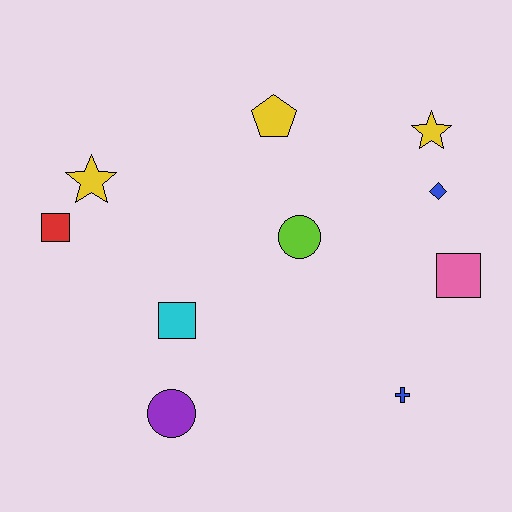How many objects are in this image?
There are 10 objects.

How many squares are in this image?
There are 3 squares.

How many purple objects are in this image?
There is 1 purple object.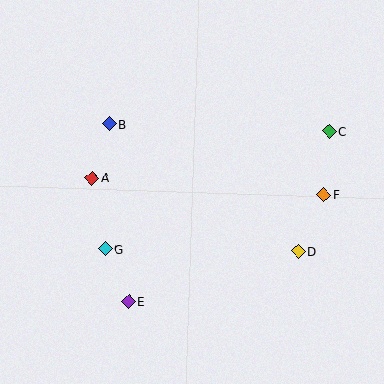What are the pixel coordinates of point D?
Point D is at (299, 252).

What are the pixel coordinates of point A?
Point A is at (92, 178).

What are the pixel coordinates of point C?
Point C is at (329, 132).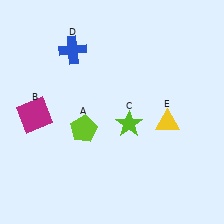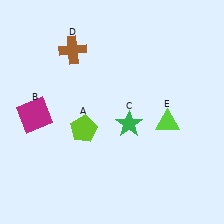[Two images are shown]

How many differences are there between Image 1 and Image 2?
There are 3 differences between the two images.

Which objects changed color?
C changed from lime to green. D changed from blue to brown. E changed from yellow to lime.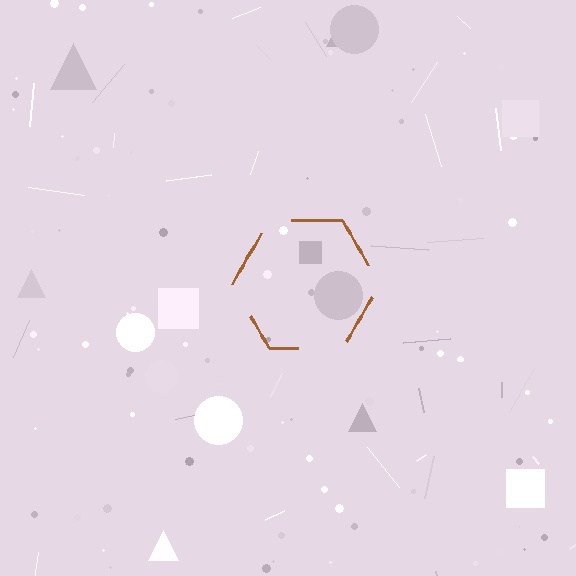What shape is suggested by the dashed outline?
The dashed outline suggests a hexagon.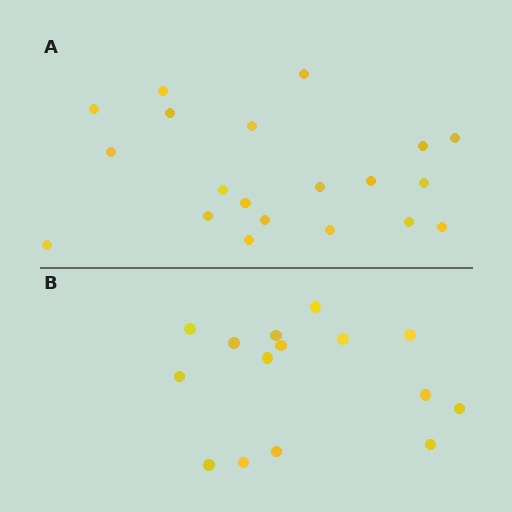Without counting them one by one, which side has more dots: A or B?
Region A (the top region) has more dots.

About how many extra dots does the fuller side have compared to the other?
Region A has about 5 more dots than region B.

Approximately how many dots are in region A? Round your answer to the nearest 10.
About 20 dots.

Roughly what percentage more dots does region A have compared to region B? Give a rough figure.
About 35% more.